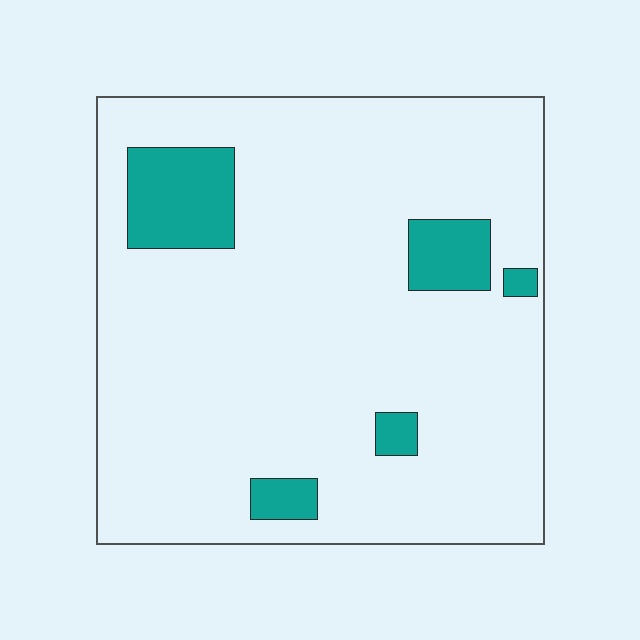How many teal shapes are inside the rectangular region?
5.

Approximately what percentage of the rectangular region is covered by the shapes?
Approximately 10%.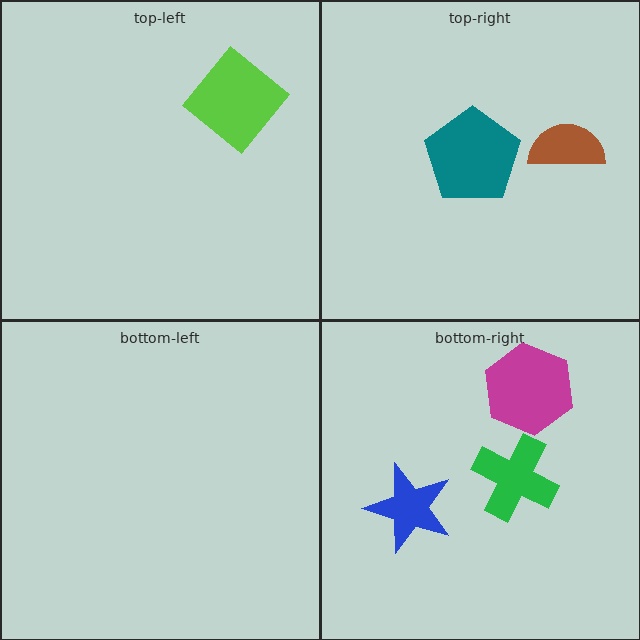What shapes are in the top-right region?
The teal pentagon, the brown semicircle.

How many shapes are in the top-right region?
2.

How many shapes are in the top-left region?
1.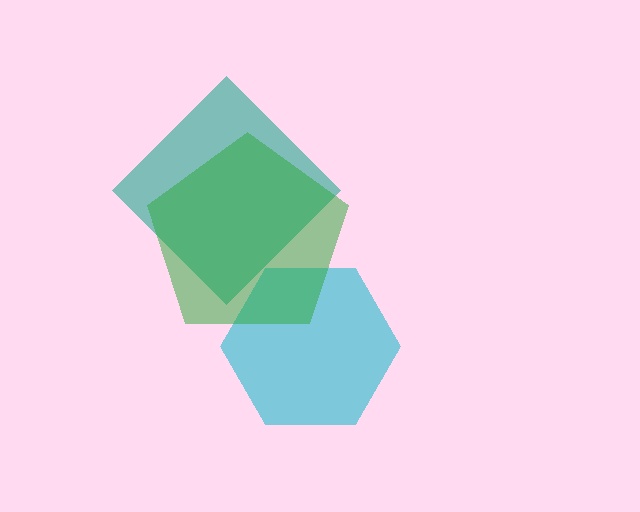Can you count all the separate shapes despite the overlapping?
Yes, there are 3 separate shapes.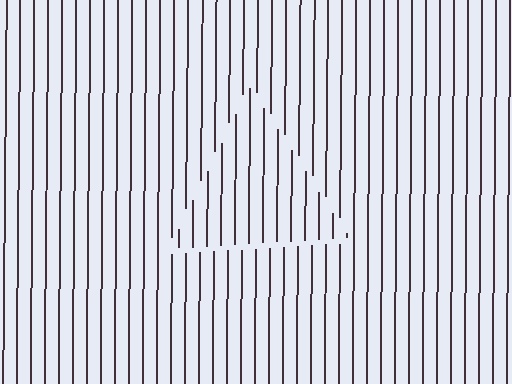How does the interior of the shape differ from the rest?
The interior of the shape contains the same grating, shifted by half a period — the contour is defined by the phase discontinuity where line-ends from the inner and outer gratings abut.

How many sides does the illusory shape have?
3 sides — the line-ends trace a triangle.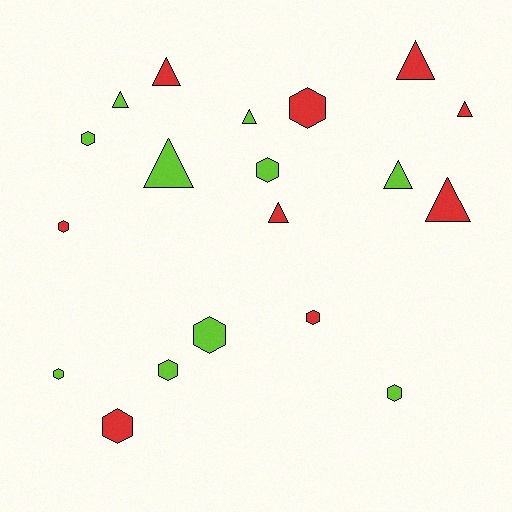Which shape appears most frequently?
Hexagon, with 10 objects.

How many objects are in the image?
There are 19 objects.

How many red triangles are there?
There are 5 red triangles.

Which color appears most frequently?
Lime, with 10 objects.